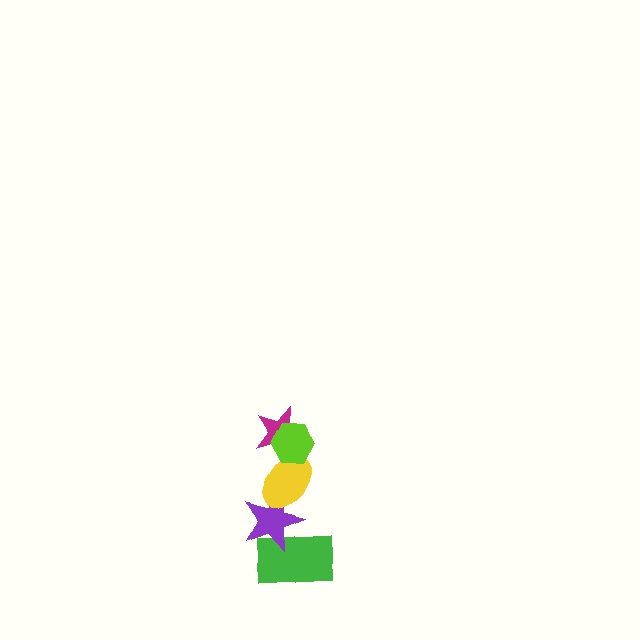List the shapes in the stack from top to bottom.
From top to bottom: the lime hexagon, the magenta star, the yellow ellipse, the purple star, the green rectangle.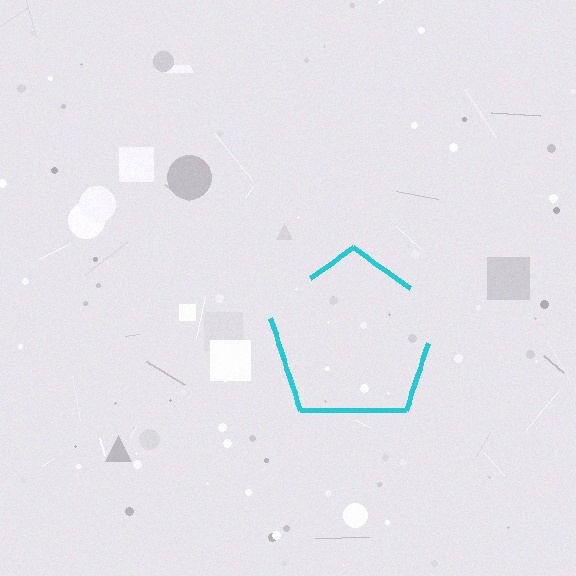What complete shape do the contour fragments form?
The contour fragments form a pentagon.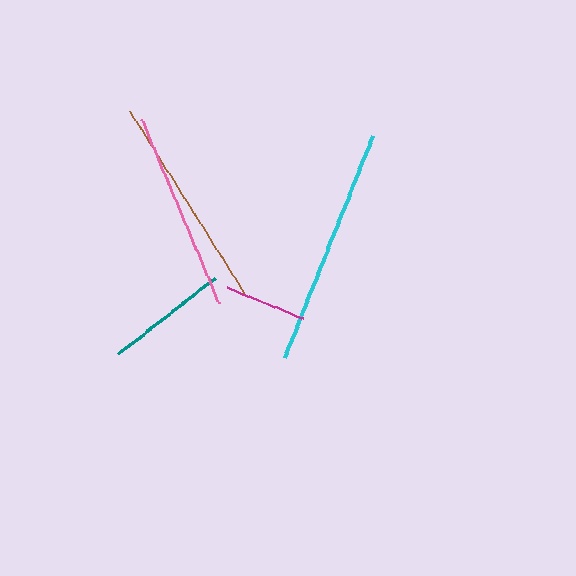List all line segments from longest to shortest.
From longest to shortest: cyan, brown, pink, teal, magenta.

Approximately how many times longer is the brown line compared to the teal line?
The brown line is approximately 1.8 times the length of the teal line.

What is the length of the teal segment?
The teal segment is approximately 122 pixels long.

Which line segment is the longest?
The cyan line is the longest at approximately 239 pixels.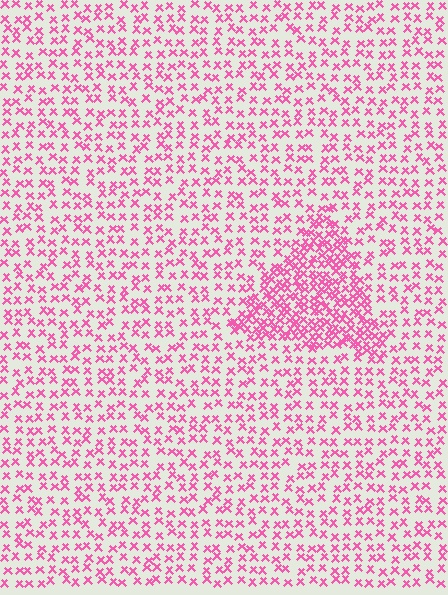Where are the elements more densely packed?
The elements are more densely packed inside the triangle boundary.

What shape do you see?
I see a triangle.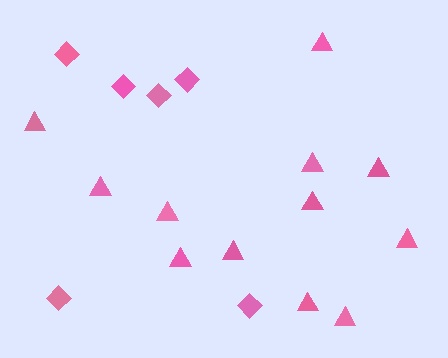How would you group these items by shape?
There are 2 groups: one group of triangles (12) and one group of diamonds (6).